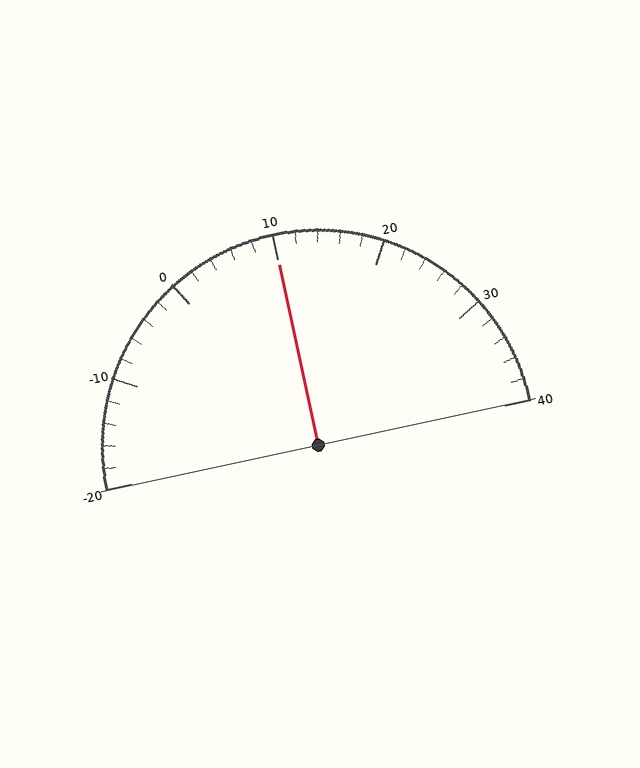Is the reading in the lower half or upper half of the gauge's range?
The reading is in the upper half of the range (-20 to 40).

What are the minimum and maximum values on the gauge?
The gauge ranges from -20 to 40.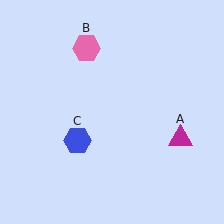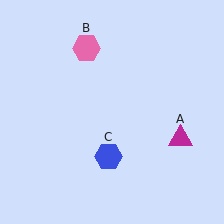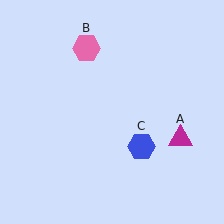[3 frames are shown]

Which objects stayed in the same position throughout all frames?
Magenta triangle (object A) and pink hexagon (object B) remained stationary.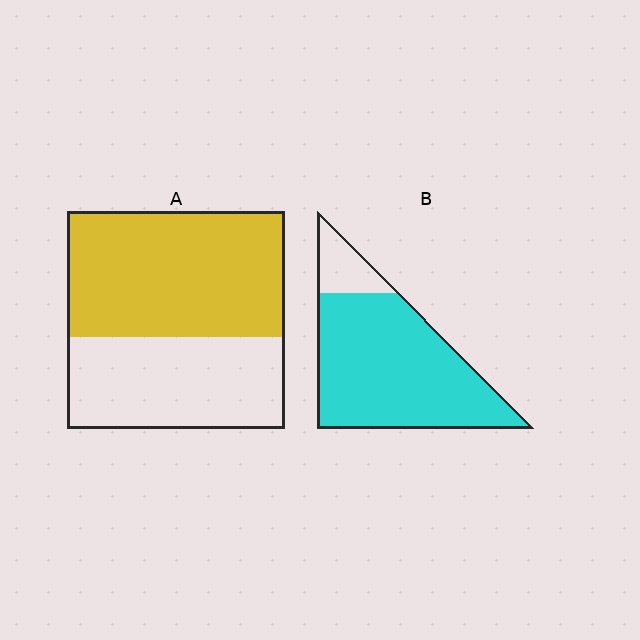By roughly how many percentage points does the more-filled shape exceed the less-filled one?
By roughly 30 percentage points (B over A).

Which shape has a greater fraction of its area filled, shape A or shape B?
Shape B.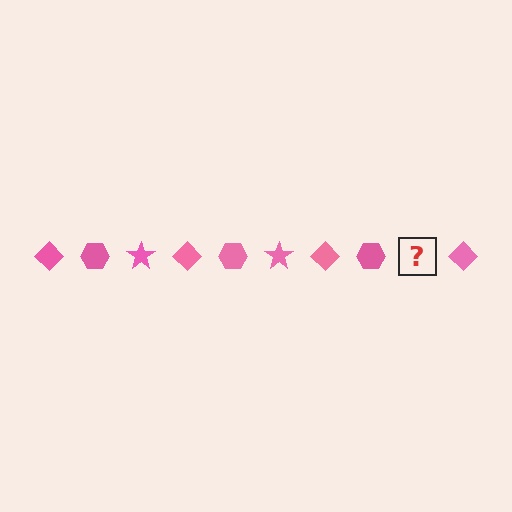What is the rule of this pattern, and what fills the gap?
The rule is that the pattern cycles through diamond, hexagon, star shapes in pink. The gap should be filled with a pink star.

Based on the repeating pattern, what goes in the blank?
The blank should be a pink star.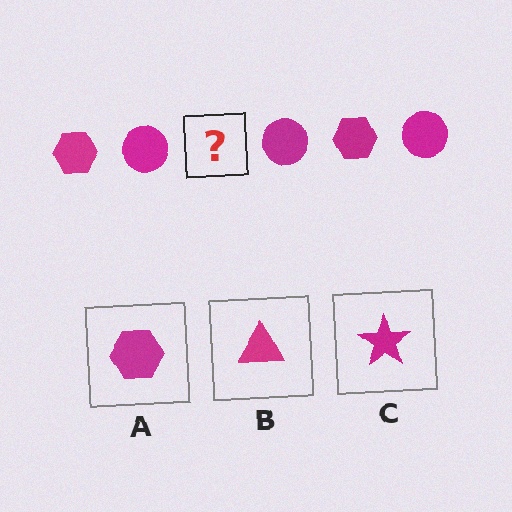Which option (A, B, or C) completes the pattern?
A.